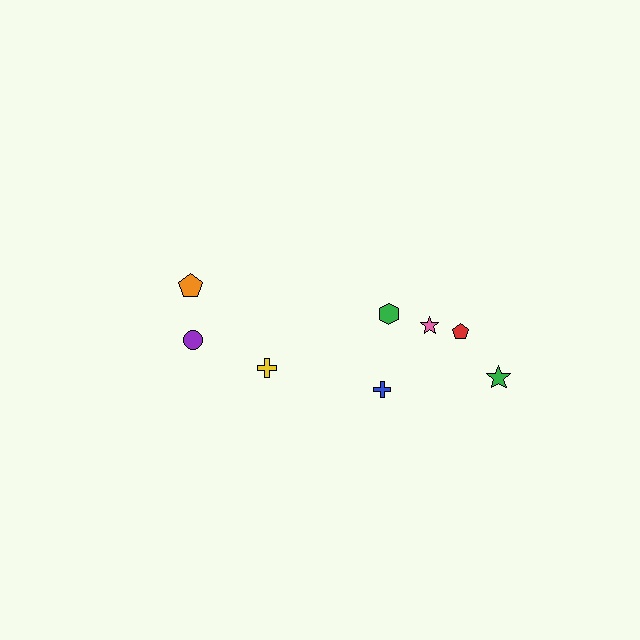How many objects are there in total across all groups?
There are 8 objects.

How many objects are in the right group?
There are 5 objects.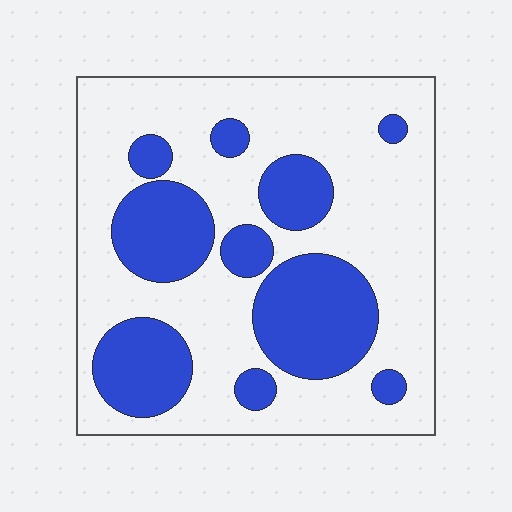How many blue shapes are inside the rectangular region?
10.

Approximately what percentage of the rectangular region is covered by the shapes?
Approximately 30%.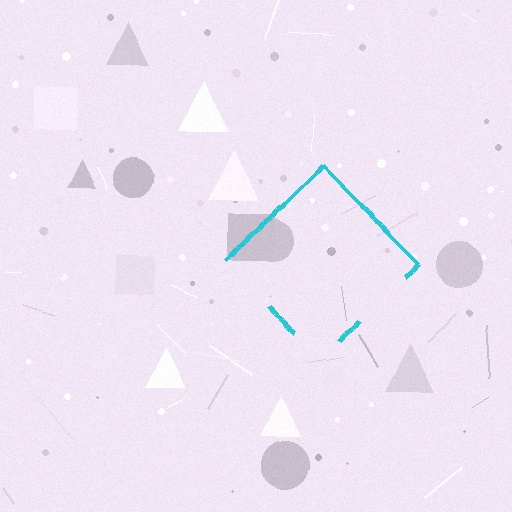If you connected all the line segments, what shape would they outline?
They would outline a diamond.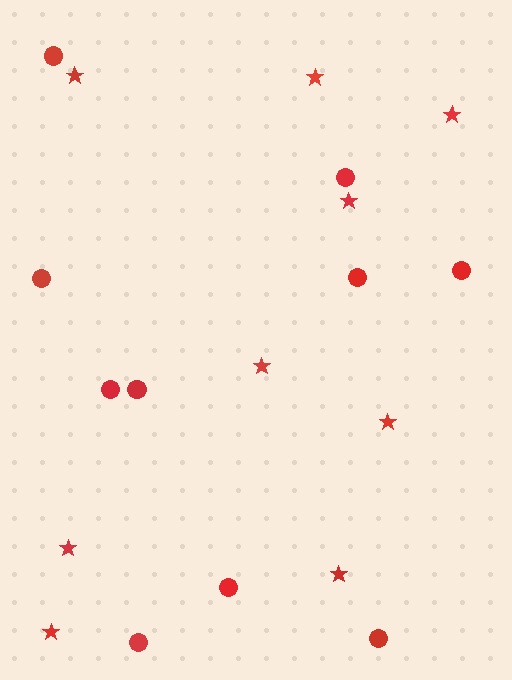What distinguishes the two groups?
There are 2 groups: one group of circles (10) and one group of stars (9).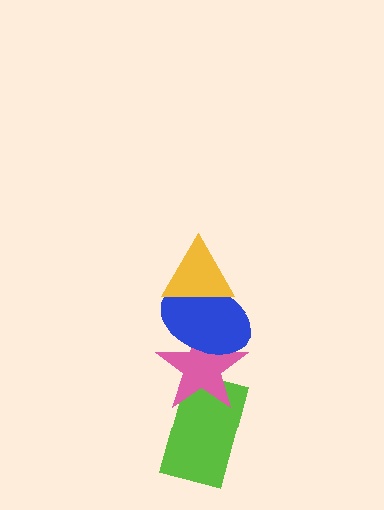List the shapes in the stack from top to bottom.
From top to bottom: the yellow triangle, the blue ellipse, the pink star, the lime rectangle.